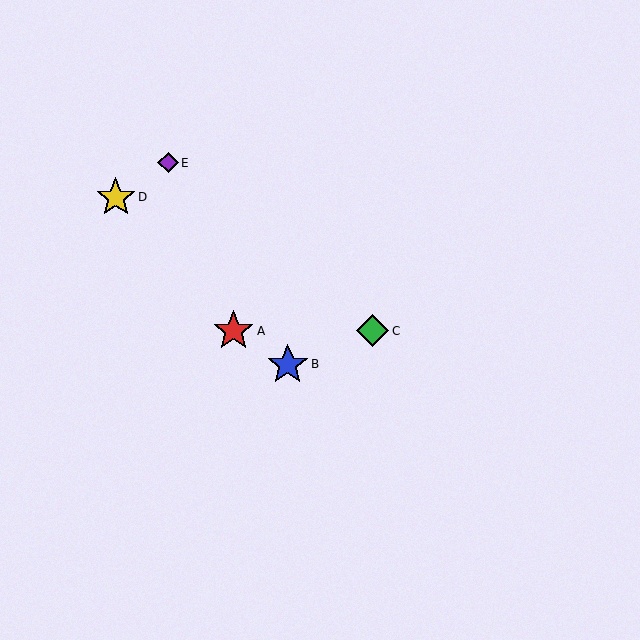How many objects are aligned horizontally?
2 objects (A, C) are aligned horizontally.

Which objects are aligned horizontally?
Objects A, C are aligned horizontally.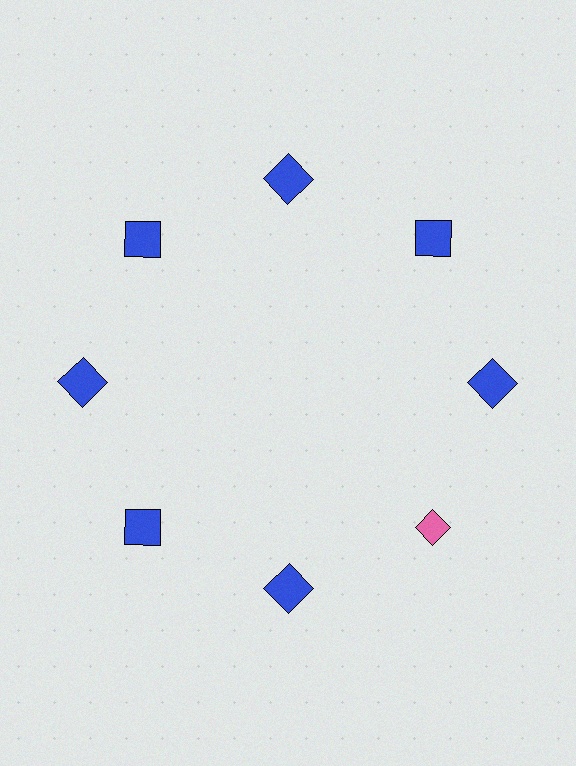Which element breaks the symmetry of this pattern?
The pink diamond at roughly the 4 o'clock position breaks the symmetry. All other shapes are blue squares.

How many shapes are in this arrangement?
There are 8 shapes arranged in a ring pattern.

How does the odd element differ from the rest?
It differs in both color (pink instead of blue) and shape (diamond instead of square).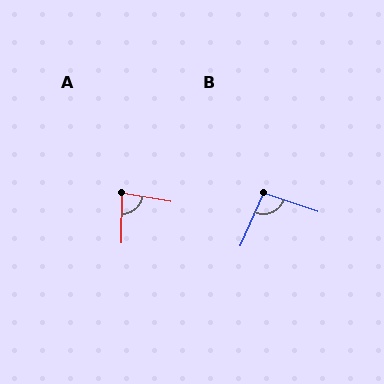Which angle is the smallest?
A, at approximately 80 degrees.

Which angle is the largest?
B, at approximately 95 degrees.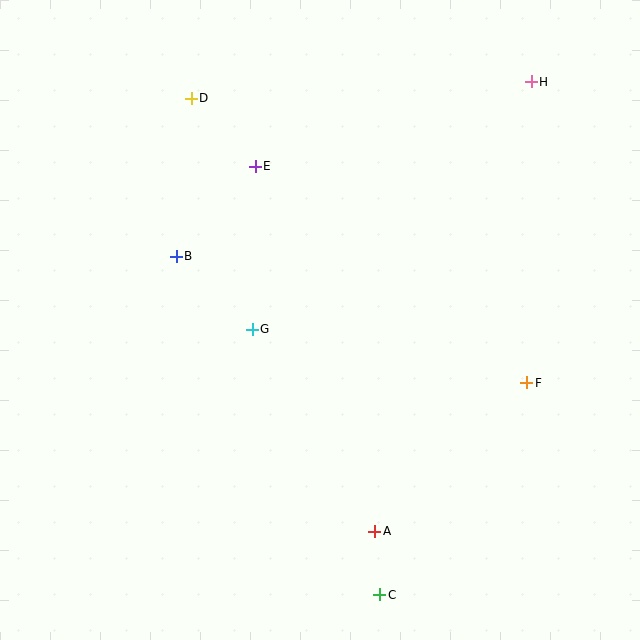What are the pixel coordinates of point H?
Point H is at (531, 82).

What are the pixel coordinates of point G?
Point G is at (252, 329).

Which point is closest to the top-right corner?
Point H is closest to the top-right corner.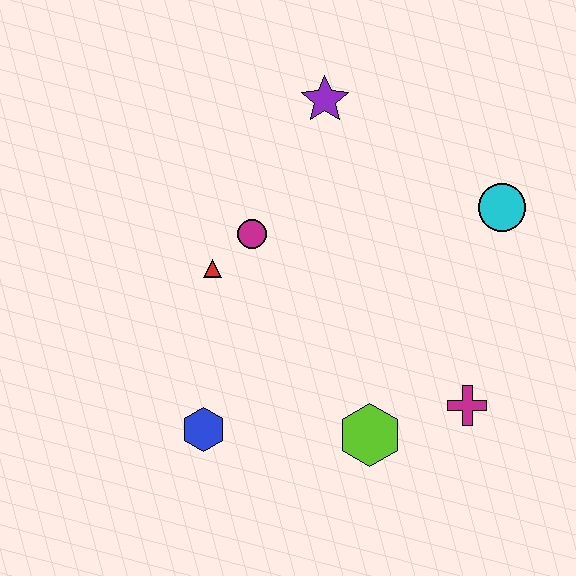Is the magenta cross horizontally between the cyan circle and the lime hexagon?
Yes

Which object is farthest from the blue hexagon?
The cyan circle is farthest from the blue hexagon.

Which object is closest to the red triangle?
The magenta circle is closest to the red triangle.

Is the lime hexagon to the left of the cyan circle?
Yes